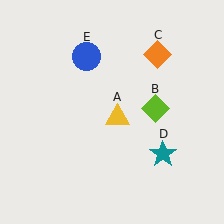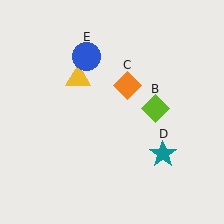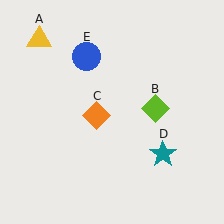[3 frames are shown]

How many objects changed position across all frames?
2 objects changed position: yellow triangle (object A), orange diamond (object C).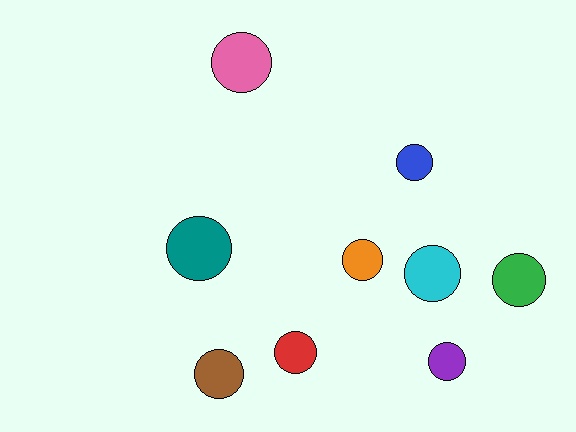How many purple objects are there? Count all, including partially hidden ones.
There is 1 purple object.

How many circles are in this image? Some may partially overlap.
There are 9 circles.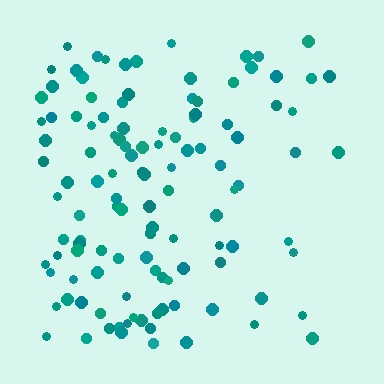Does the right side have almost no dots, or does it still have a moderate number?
Still a moderate number, just noticeably fewer than the left.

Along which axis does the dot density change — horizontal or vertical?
Horizontal.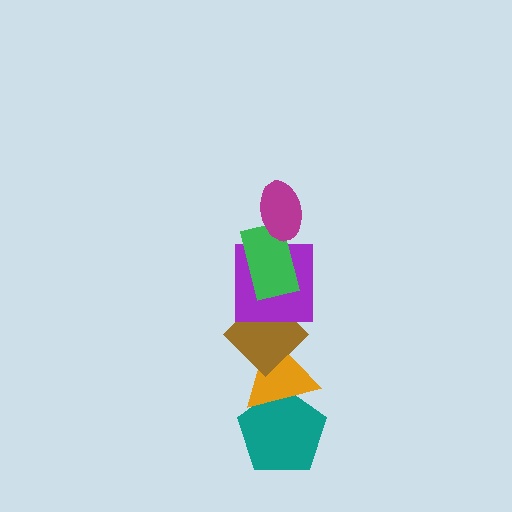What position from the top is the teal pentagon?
The teal pentagon is 6th from the top.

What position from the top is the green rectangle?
The green rectangle is 2nd from the top.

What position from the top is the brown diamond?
The brown diamond is 4th from the top.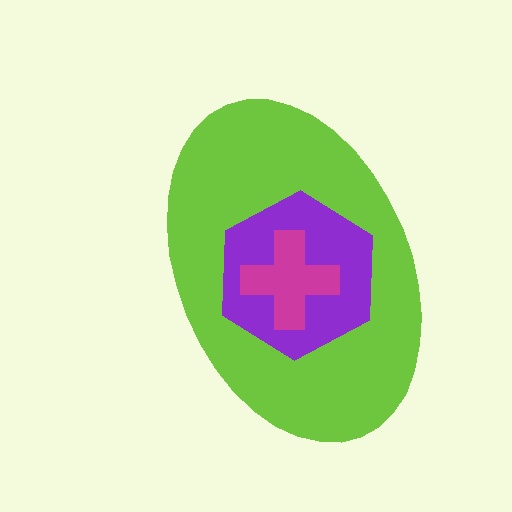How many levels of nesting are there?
3.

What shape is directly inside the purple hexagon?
The magenta cross.